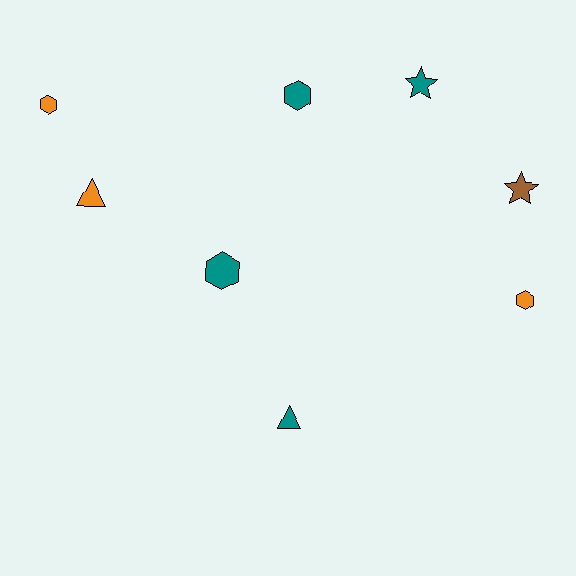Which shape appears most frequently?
Hexagon, with 4 objects.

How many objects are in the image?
There are 8 objects.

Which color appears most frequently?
Teal, with 4 objects.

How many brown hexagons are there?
There are no brown hexagons.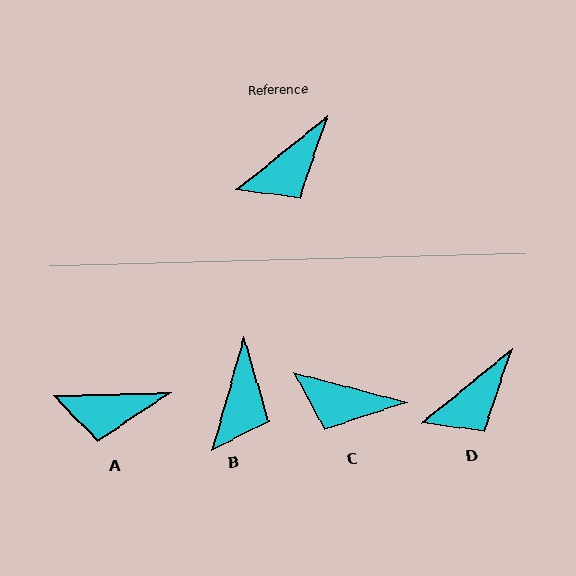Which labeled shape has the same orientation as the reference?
D.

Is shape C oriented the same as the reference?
No, it is off by about 54 degrees.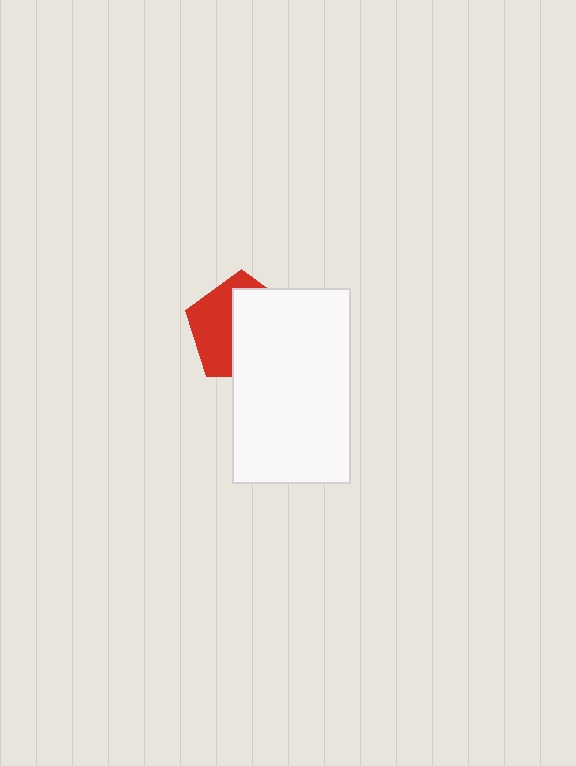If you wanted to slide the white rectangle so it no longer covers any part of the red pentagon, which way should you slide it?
Slide it right — that is the most direct way to separate the two shapes.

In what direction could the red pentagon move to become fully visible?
The red pentagon could move left. That would shift it out from behind the white rectangle entirely.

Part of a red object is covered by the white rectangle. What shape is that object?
It is a pentagon.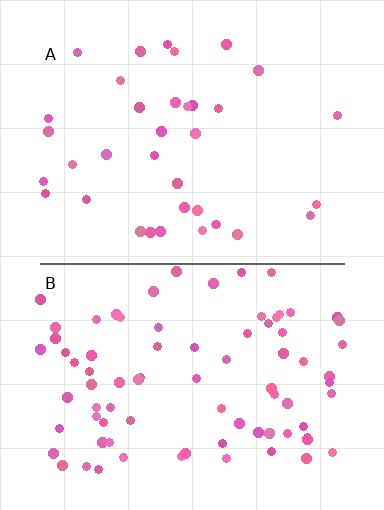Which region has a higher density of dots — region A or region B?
B (the bottom).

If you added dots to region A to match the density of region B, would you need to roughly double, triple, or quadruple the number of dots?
Approximately double.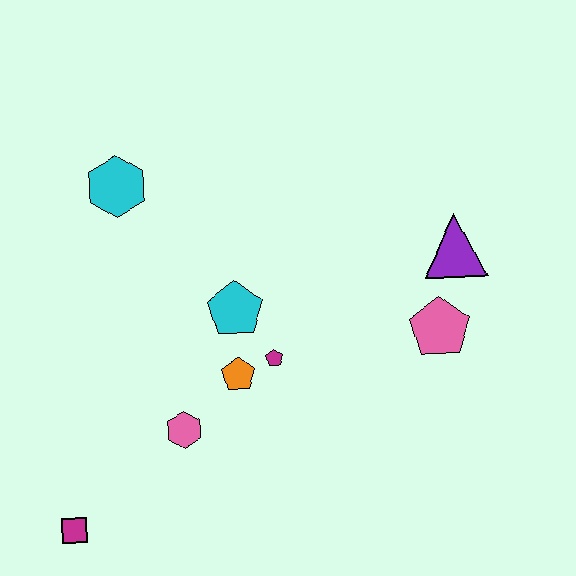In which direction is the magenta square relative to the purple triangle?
The magenta square is to the left of the purple triangle.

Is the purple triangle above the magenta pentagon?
Yes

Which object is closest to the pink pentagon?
The purple triangle is closest to the pink pentagon.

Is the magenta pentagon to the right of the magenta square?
Yes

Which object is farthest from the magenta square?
The purple triangle is farthest from the magenta square.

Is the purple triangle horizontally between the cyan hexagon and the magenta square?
No